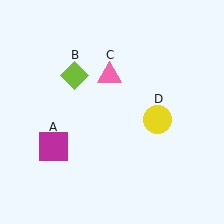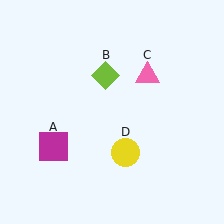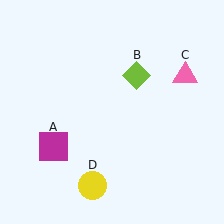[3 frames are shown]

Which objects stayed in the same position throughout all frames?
Magenta square (object A) remained stationary.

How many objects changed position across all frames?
3 objects changed position: lime diamond (object B), pink triangle (object C), yellow circle (object D).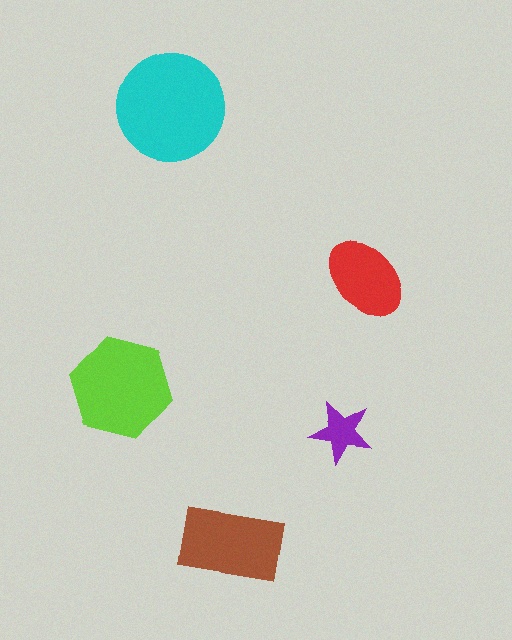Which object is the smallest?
The purple star.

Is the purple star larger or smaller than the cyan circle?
Smaller.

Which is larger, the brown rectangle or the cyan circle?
The cyan circle.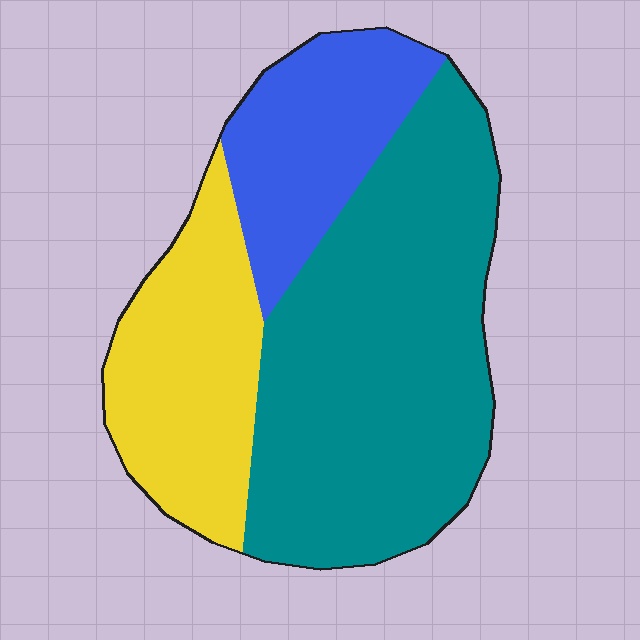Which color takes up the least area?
Blue, at roughly 20%.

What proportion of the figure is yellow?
Yellow covers around 25% of the figure.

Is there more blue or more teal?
Teal.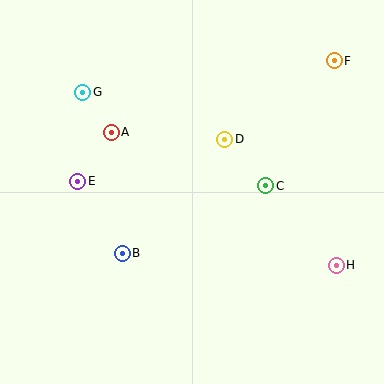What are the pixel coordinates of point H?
Point H is at (336, 265).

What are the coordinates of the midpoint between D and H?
The midpoint between D and H is at (280, 202).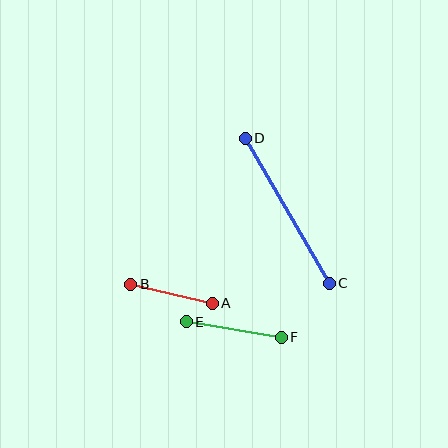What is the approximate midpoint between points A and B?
The midpoint is at approximately (172, 294) pixels.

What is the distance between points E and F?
The distance is approximately 96 pixels.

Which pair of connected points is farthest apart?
Points C and D are farthest apart.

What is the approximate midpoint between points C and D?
The midpoint is at approximately (287, 211) pixels.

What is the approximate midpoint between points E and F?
The midpoint is at approximately (234, 330) pixels.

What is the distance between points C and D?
The distance is approximately 168 pixels.